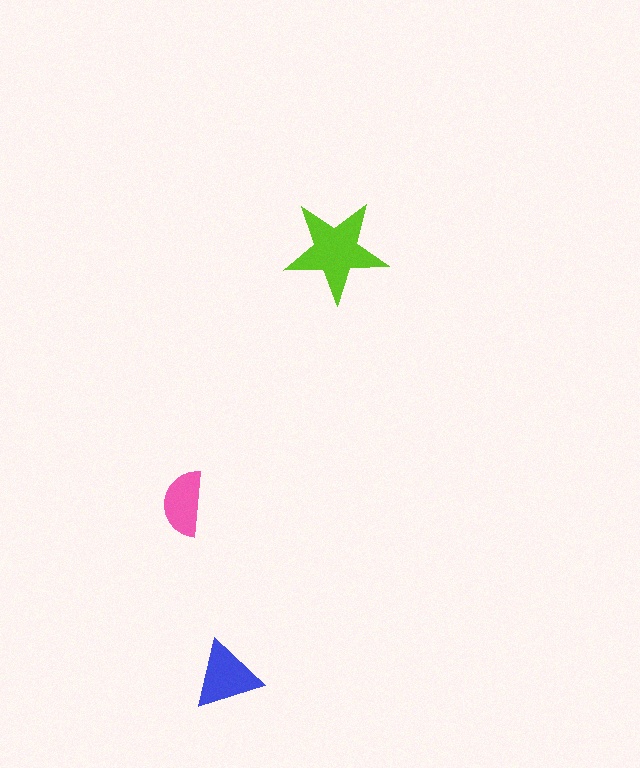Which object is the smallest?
The pink semicircle.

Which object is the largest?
The lime star.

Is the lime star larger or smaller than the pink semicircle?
Larger.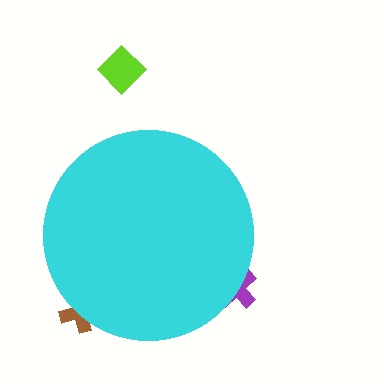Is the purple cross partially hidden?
Yes, the purple cross is partially hidden behind the cyan circle.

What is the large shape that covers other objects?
A cyan circle.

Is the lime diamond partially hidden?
No, the lime diamond is fully visible.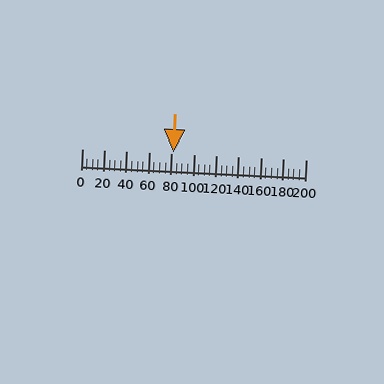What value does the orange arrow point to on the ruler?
The orange arrow points to approximately 82.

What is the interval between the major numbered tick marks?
The major tick marks are spaced 20 units apart.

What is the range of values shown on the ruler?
The ruler shows values from 0 to 200.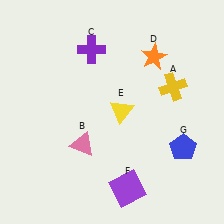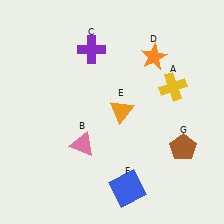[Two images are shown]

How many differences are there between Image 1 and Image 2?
There are 3 differences between the two images.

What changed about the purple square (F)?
In Image 1, F is purple. In Image 2, it changed to blue.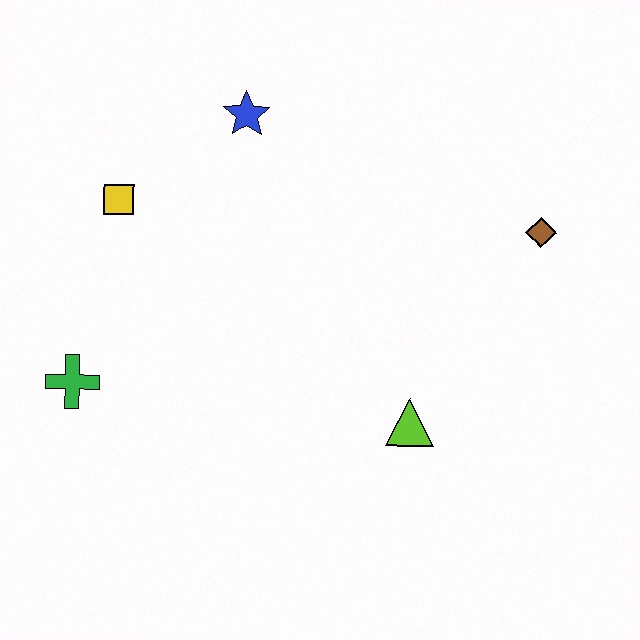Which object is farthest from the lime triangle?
The yellow square is farthest from the lime triangle.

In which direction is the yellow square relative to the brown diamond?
The yellow square is to the left of the brown diamond.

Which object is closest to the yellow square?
The blue star is closest to the yellow square.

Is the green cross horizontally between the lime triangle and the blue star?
No